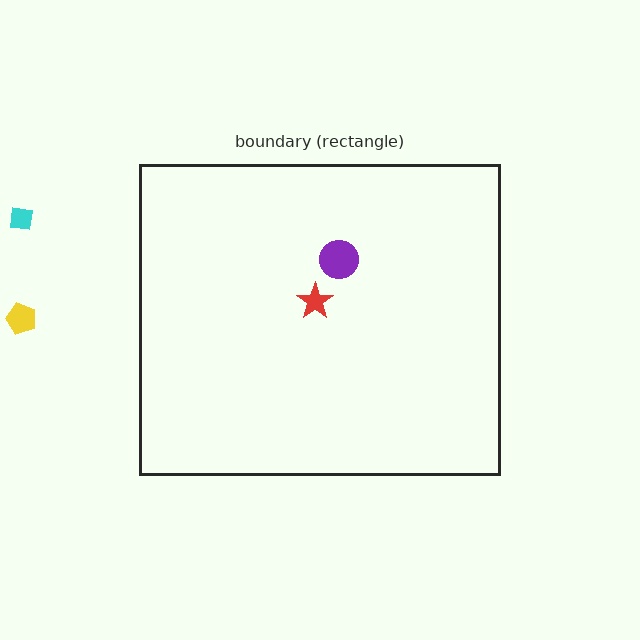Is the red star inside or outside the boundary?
Inside.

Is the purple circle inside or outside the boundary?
Inside.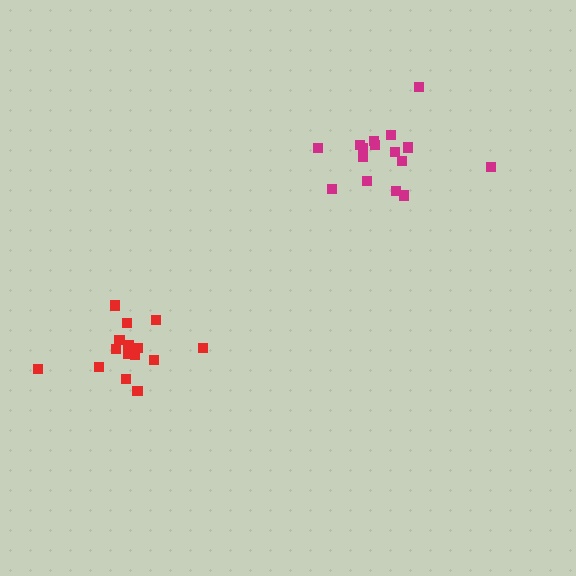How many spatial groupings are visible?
There are 2 spatial groupings.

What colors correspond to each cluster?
The clusters are colored: magenta, red.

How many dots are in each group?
Group 1: 16 dots, Group 2: 15 dots (31 total).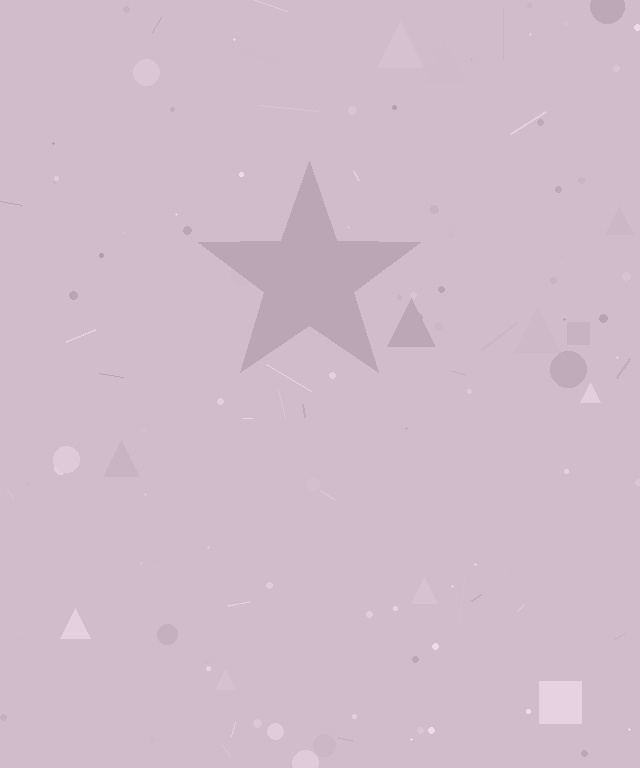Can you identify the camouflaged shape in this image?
The camouflaged shape is a star.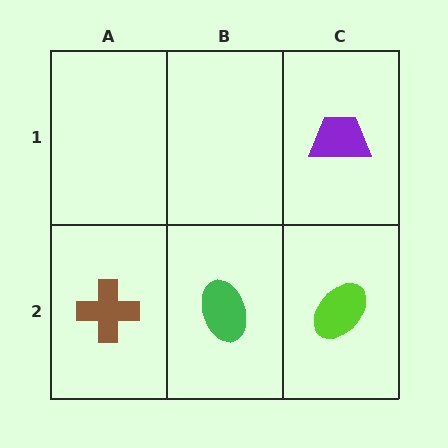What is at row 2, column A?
A brown cross.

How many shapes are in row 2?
3 shapes.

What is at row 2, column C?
A lime ellipse.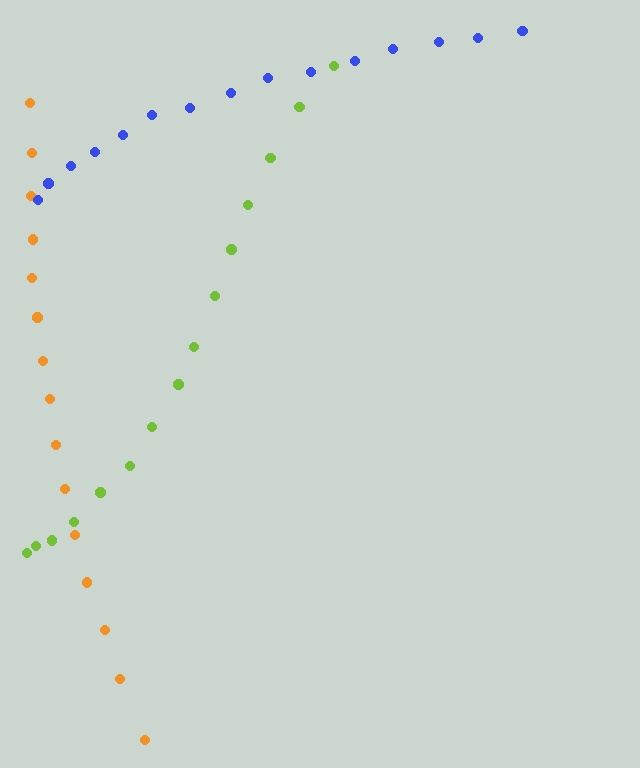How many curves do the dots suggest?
There are 3 distinct paths.